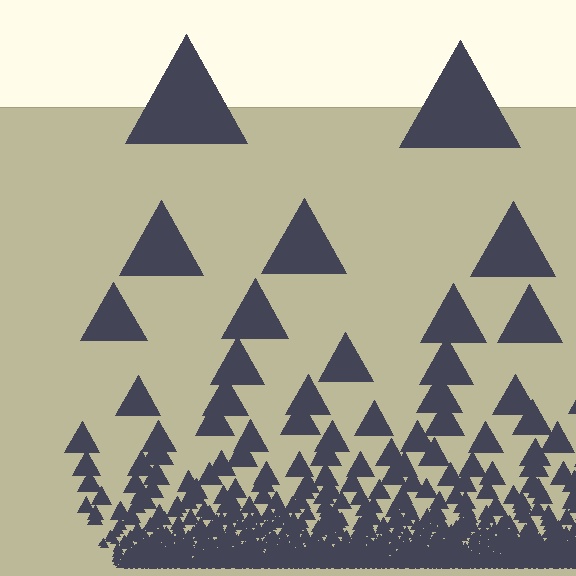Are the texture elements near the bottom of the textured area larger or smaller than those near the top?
Smaller. The gradient is inverted — elements near the bottom are smaller and denser.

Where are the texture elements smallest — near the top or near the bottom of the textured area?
Near the bottom.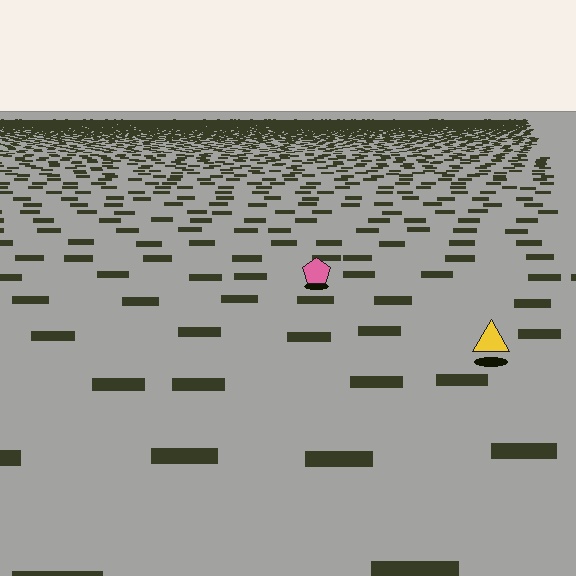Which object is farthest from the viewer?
The pink pentagon is farthest from the viewer. It appears smaller and the ground texture around it is denser.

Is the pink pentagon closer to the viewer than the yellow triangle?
No. The yellow triangle is closer — you can tell from the texture gradient: the ground texture is coarser near it.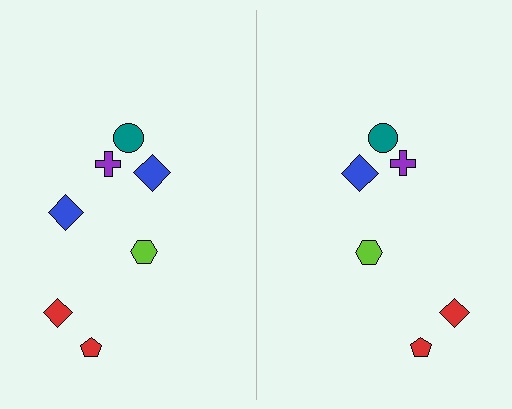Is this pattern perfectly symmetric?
No, the pattern is not perfectly symmetric. A blue diamond is missing from the right side.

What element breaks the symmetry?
A blue diamond is missing from the right side.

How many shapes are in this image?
There are 13 shapes in this image.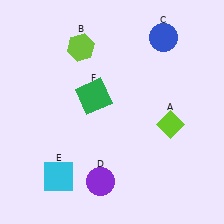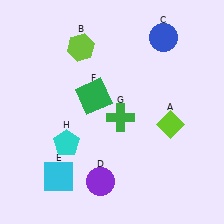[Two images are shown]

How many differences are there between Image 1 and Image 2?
There are 2 differences between the two images.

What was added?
A green cross (G), a cyan pentagon (H) were added in Image 2.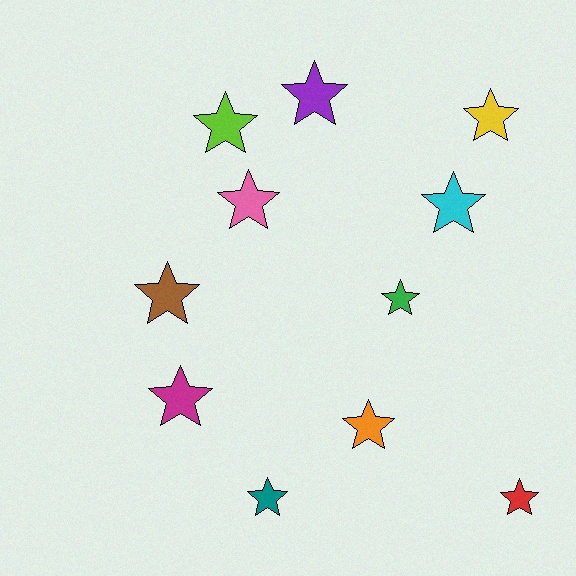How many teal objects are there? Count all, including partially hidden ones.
There is 1 teal object.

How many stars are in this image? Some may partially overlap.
There are 11 stars.